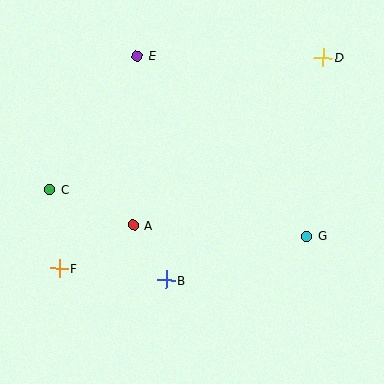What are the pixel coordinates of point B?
Point B is at (166, 280).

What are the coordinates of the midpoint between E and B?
The midpoint between E and B is at (152, 168).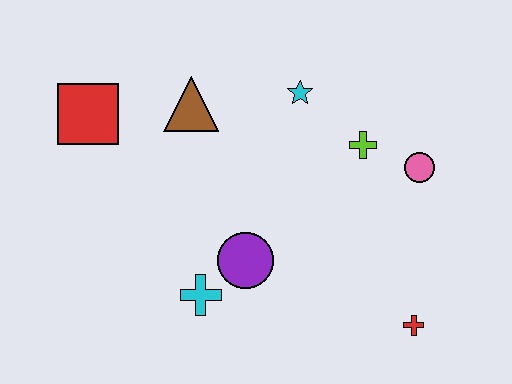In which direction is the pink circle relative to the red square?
The pink circle is to the right of the red square.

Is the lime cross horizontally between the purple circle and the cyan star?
No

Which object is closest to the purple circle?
The cyan cross is closest to the purple circle.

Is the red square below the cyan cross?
No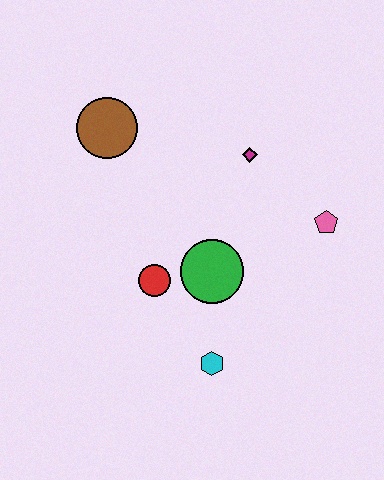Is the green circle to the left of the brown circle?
No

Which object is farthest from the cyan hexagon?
The brown circle is farthest from the cyan hexagon.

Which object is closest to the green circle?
The red circle is closest to the green circle.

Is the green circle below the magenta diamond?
Yes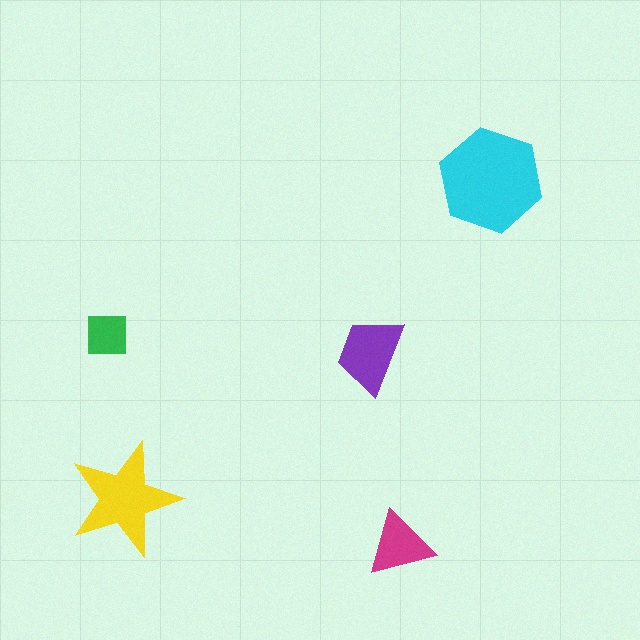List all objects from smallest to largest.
The green square, the magenta triangle, the purple trapezoid, the yellow star, the cyan hexagon.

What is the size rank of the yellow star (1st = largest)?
2nd.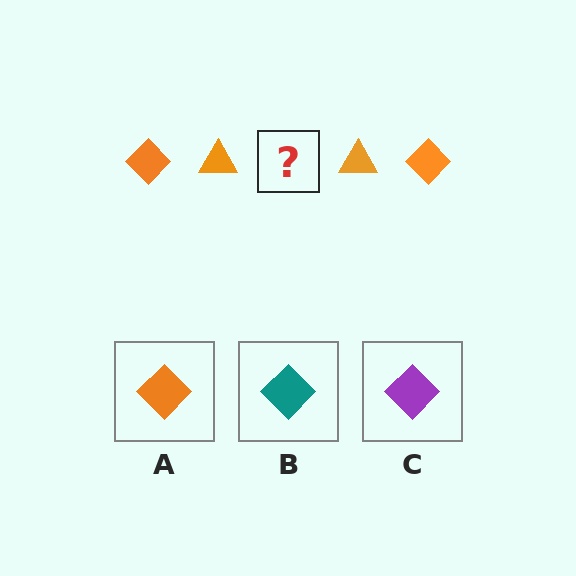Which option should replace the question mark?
Option A.